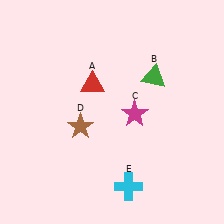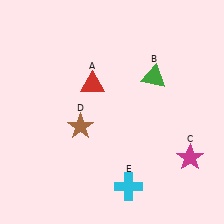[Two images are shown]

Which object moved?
The magenta star (C) moved right.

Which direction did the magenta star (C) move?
The magenta star (C) moved right.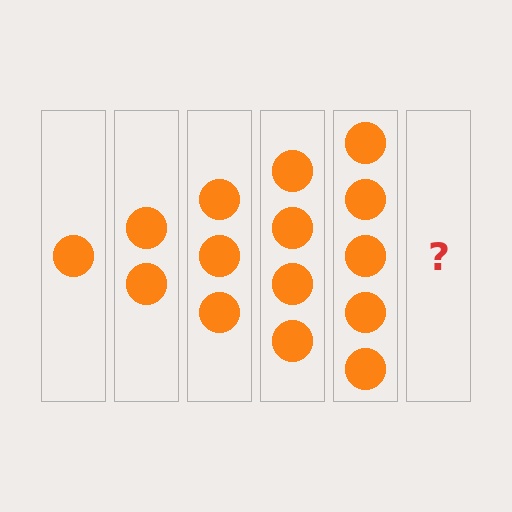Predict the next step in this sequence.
The next step is 6 circles.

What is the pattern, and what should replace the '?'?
The pattern is that each step adds one more circle. The '?' should be 6 circles.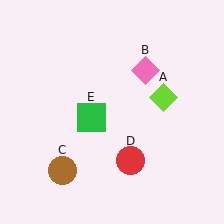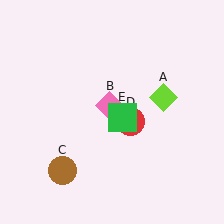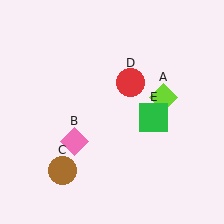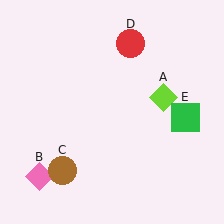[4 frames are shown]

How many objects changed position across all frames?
3 objects changed position: pink diamond (object B), red circle (object D), green square (object E).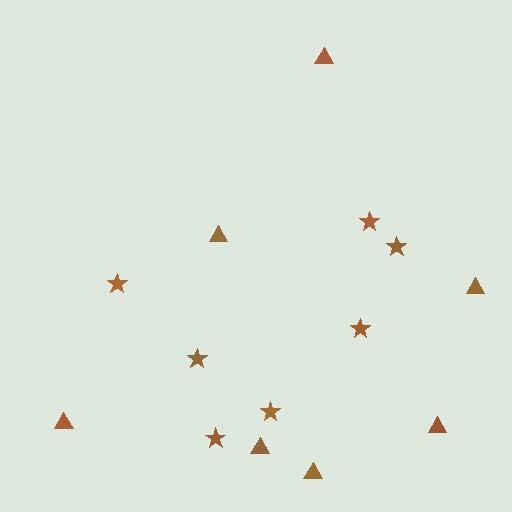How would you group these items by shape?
There are 2 groups: one group of stars (7) and one group of triangles (7).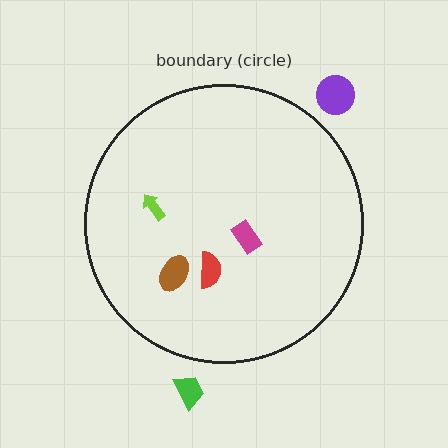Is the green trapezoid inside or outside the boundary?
Outside.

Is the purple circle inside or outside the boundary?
Outside.